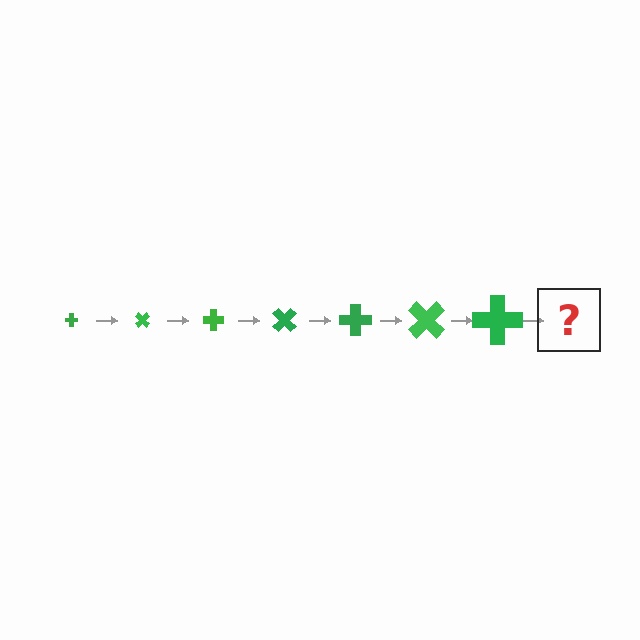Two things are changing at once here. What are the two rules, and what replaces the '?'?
The two rules are that the cross grows larger each step and it rotates 45 degrees each step. The '?' should be a cross, larger than the previous one and rotated 315 degrees from the start.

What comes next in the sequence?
The next element should be a cross, larger than the previous one and rotated 315 degrees from the start.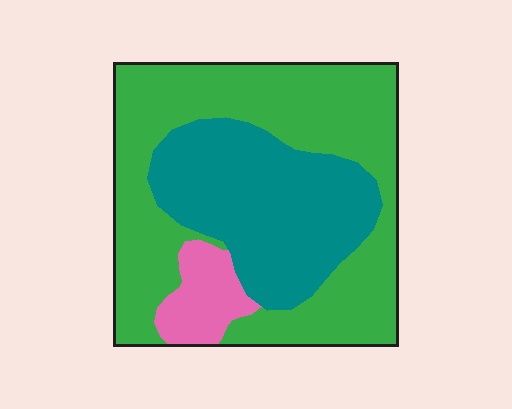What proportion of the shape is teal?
Teal covers roughly 35% of the shape.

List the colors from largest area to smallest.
From largest to smallest: green, teal, pink.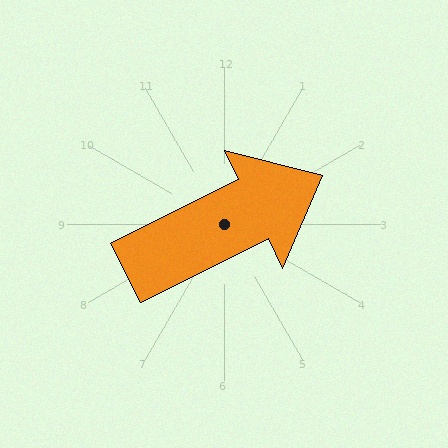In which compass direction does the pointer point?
Northeast.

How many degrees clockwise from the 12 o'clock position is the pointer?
Approximately 64 degrees.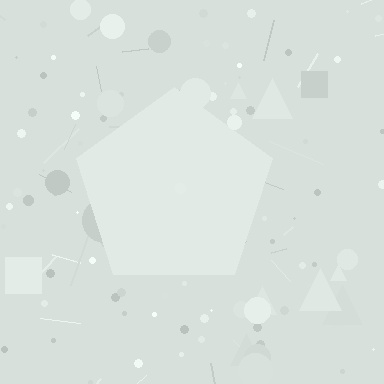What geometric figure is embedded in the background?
A pentagon is embedded in the background.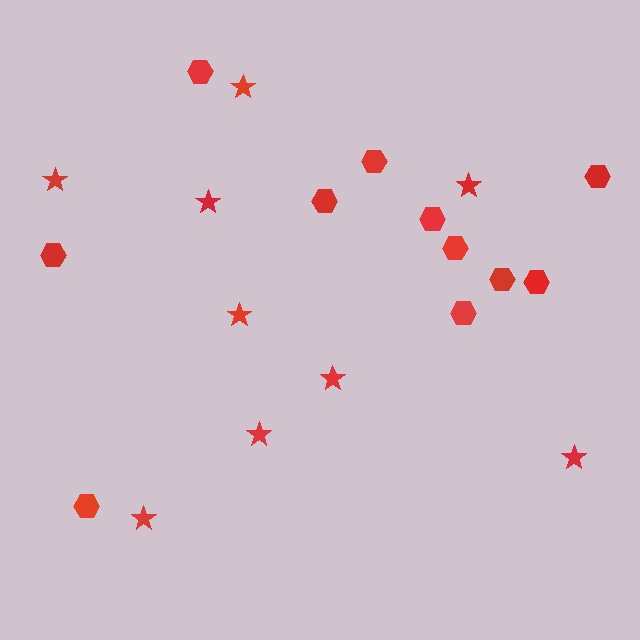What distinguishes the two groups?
There are 2 groups: one group of hexagons (11) and one group of stars (9).